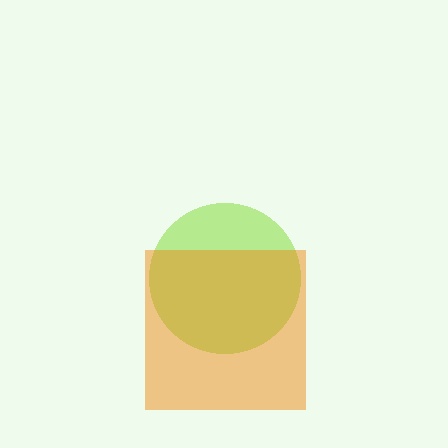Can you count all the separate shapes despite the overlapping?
Yes, there are 2 separate shapes.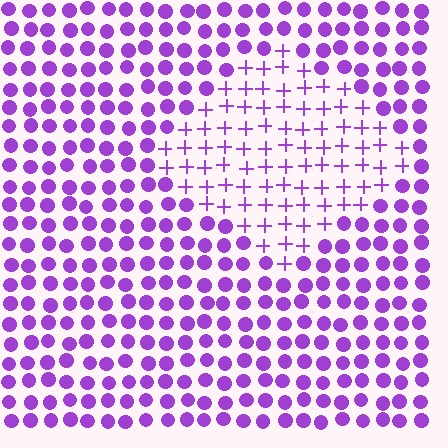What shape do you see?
I see a diamond.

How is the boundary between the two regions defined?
The boundary is defined by a change in element shape: plus signs inside vs. circles outside. All elements share the same color and spacing.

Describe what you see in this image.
The image is filled with small purple elements arranged in a uniform grid. A diamond-shaped region contains plus signs, while the surrounding area contains circles. The boundary is defined purely by the change in element shape.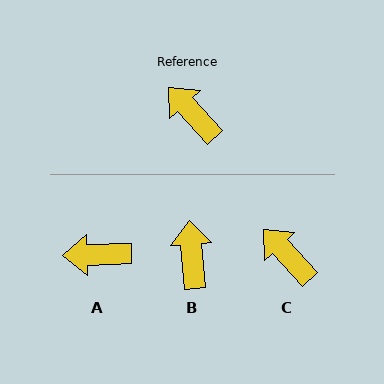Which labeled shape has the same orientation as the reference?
C.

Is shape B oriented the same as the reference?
No, it is off by about 38 degrees.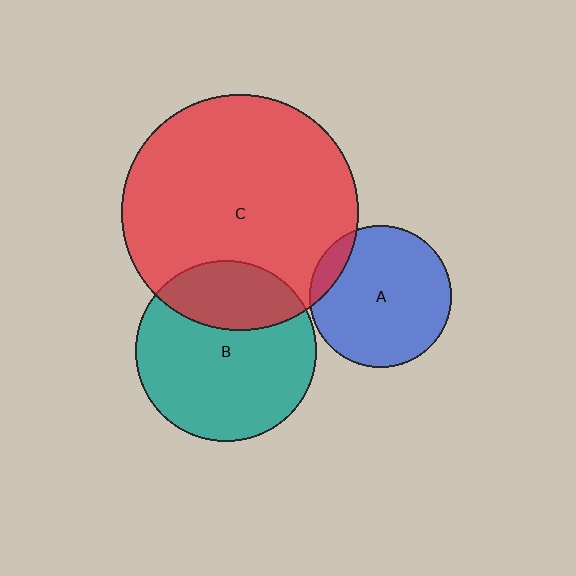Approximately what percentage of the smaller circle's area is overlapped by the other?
Approximately 10%.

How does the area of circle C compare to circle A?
Approximately 2.8 times.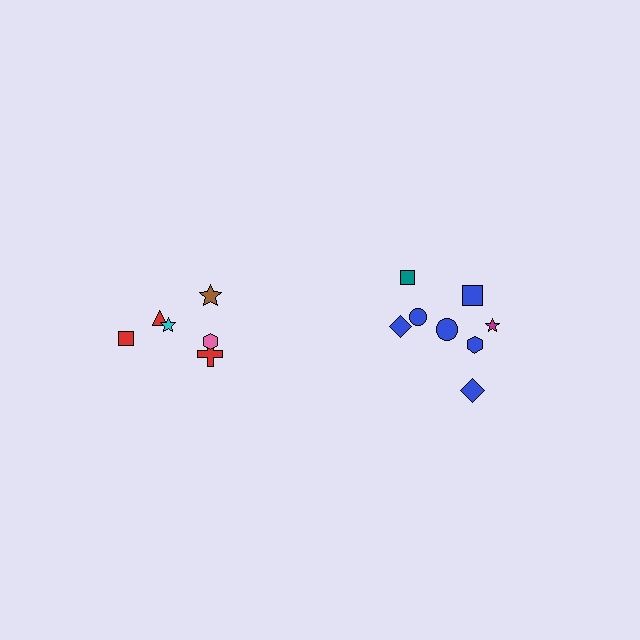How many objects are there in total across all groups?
There are 14 objects.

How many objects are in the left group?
There are 6 objects.